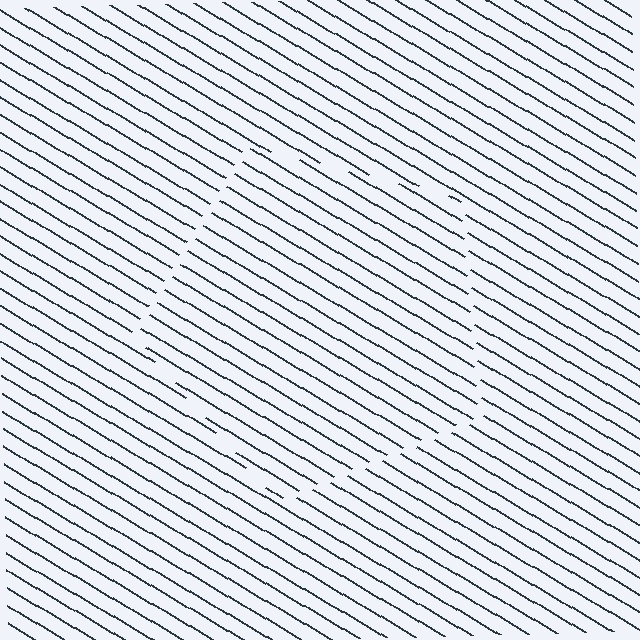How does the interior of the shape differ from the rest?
The interior of the shape contains the same grating, shifted by half a period — the contour is defined by the phase discontinuity where line-ends from the inner and outer gratings abut.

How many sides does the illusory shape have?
5 sides — the line-ends trace a pentagon.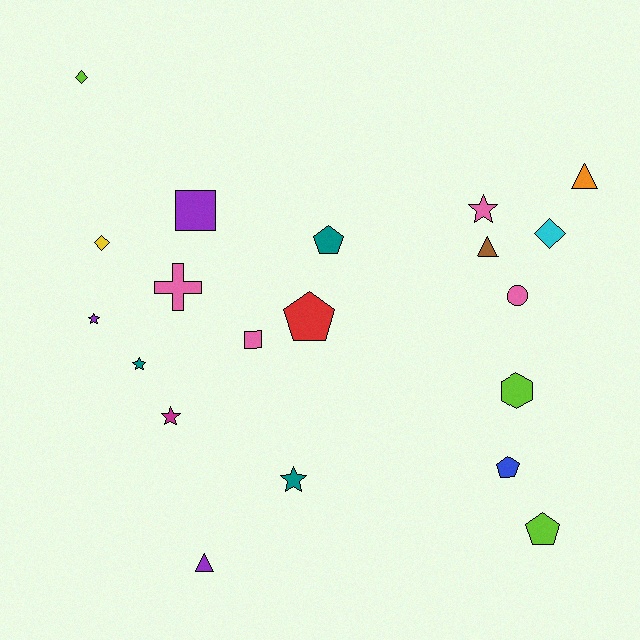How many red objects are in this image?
There is 1 red object.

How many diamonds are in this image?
There are 3 diamonds.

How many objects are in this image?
There are 20 objects.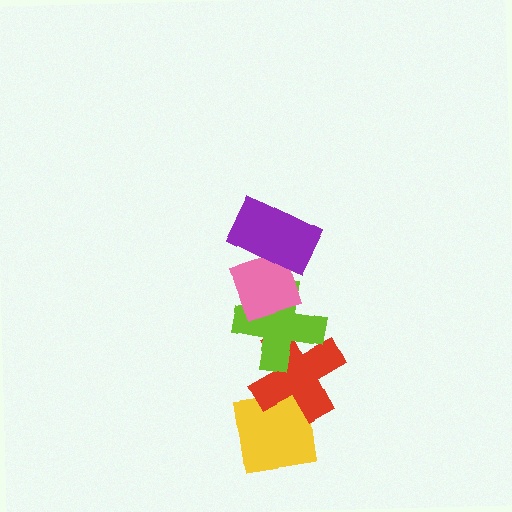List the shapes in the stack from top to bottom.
From top to bottom: the purple rectangle, the pink diamond, the lime cross, the red cross, the yellow square.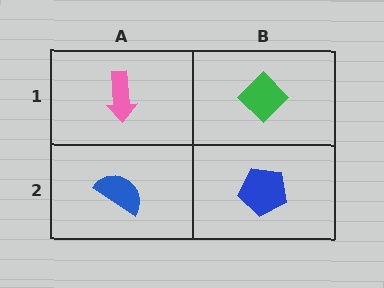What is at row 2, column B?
A blue pentagon.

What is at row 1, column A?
A pink arrow.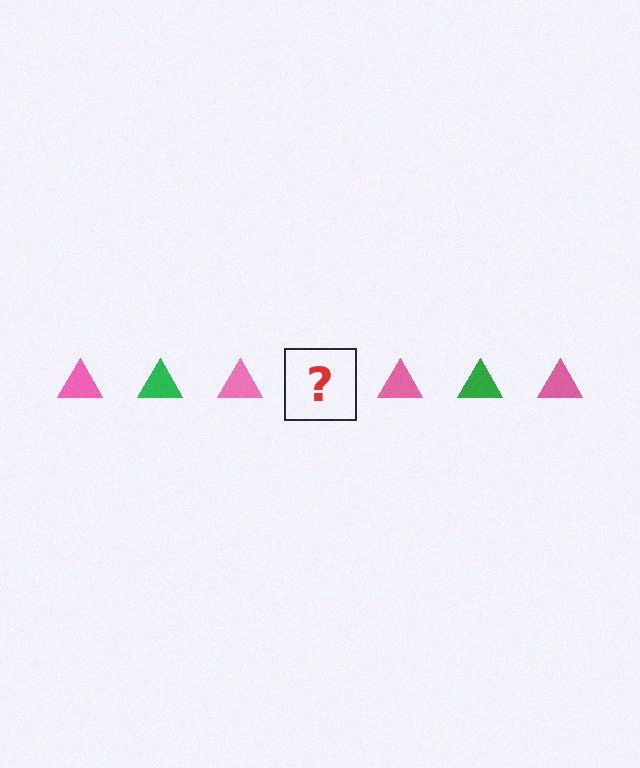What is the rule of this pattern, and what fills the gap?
The rule is that the pattern cycles through pink, green triangles. The gap should be filled with a green triangle.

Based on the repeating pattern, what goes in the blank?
The blank should be a green triangle.